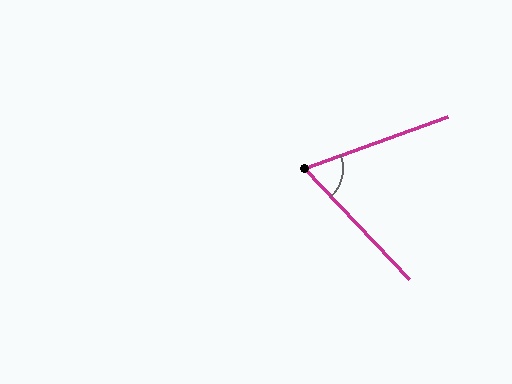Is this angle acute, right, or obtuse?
It is acute.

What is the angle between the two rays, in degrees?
Approximately 67 degrees.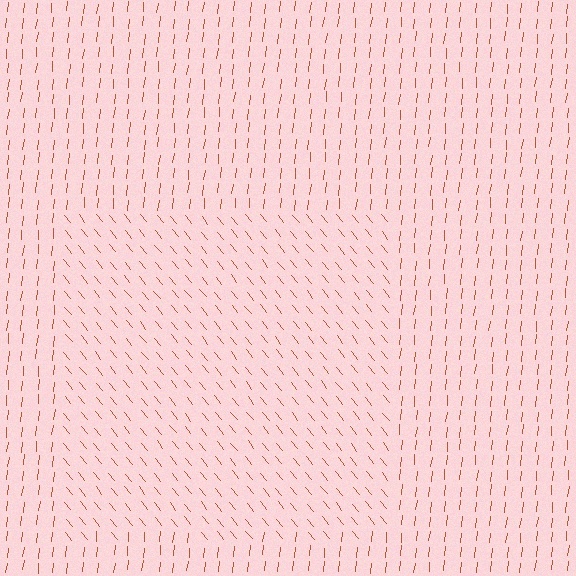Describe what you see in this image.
The image is filled with small brown line segments. A rectangle region in the image has lines oriented differently from the surrounding lines, creating a visible texture boundary.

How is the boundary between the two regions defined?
The boundary is defined purely by a change in line orientation (approximately 45 degrees difference). All lines are the same color and thickness.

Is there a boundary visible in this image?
Yes, there is a texture boundary formed by a change in line orientation.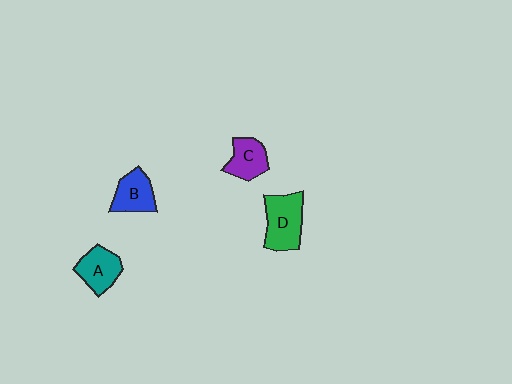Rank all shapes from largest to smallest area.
From largest to smallest: D (green), A (teal), B (blue), C (purple).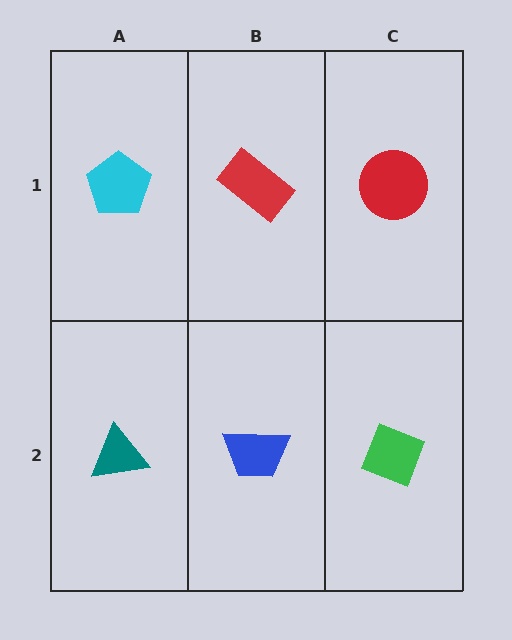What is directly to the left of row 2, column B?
A teal triangle.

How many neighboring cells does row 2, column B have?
3.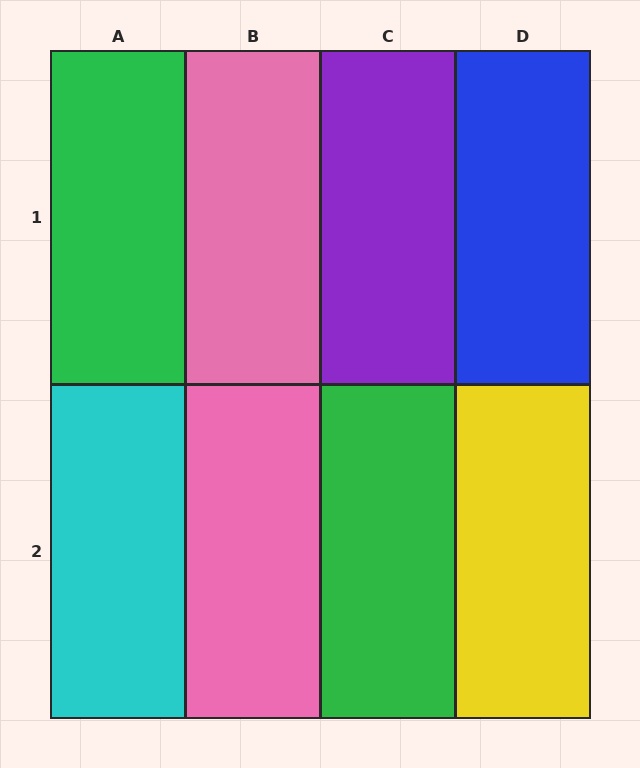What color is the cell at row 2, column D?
Yellow.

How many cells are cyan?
1 cell is cyan.